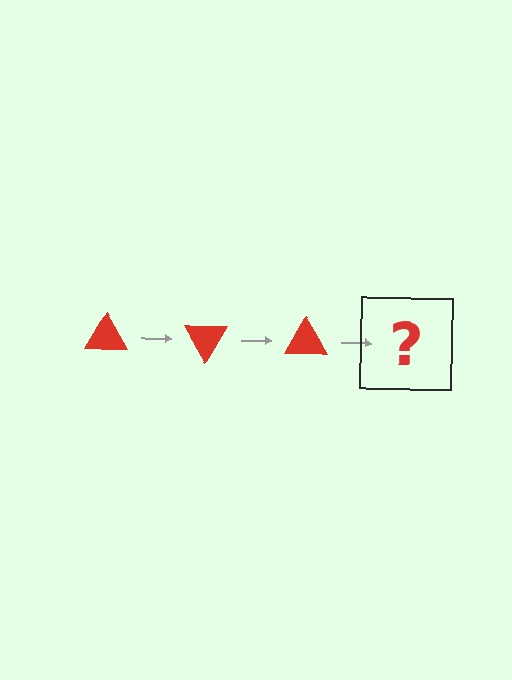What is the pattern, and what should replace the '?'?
The pattern is that the triangle rotates 60 degrees each step. The '?' should be a red triangle rotated 180 degrees.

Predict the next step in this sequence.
The next step is a red triangle rotated 180 degrees.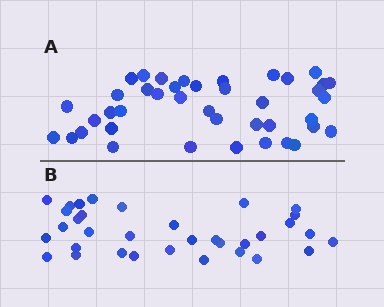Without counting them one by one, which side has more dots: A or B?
Region A (the top region) has more dots.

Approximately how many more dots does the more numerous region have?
Region A has roughly 8 or so more dots than region B.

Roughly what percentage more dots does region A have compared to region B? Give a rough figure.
About 20% more.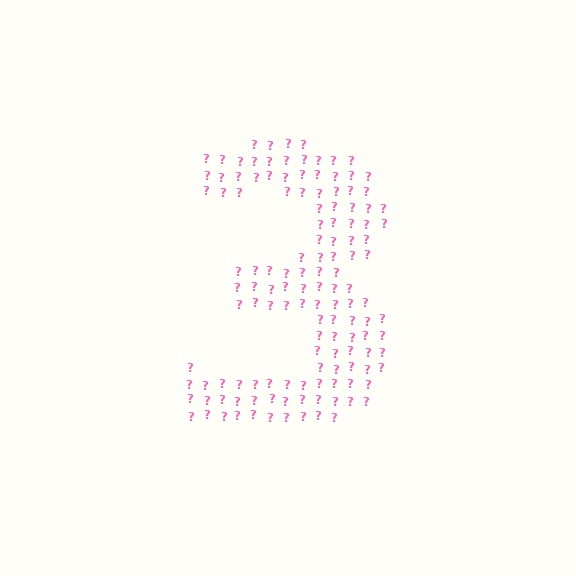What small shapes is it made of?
It is made of small question marks.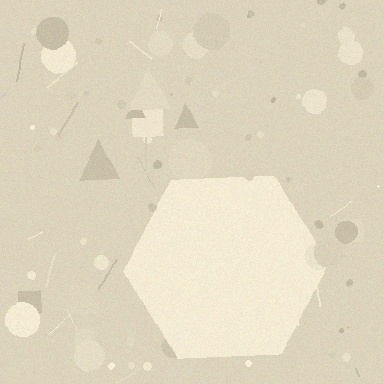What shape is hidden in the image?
A hexagon is hidden in the image.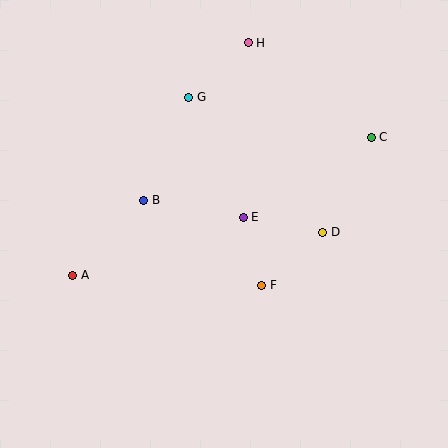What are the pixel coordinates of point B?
Point B is at (144, 200).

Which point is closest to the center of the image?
Point E at (243, 217) is closest to the center.